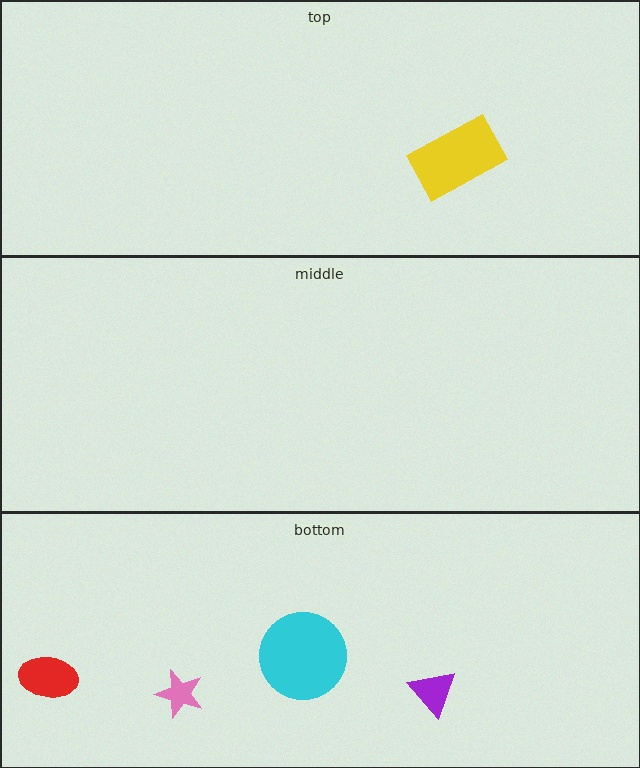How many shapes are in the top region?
1.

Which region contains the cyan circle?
The bottom region.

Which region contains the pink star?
The bottom region.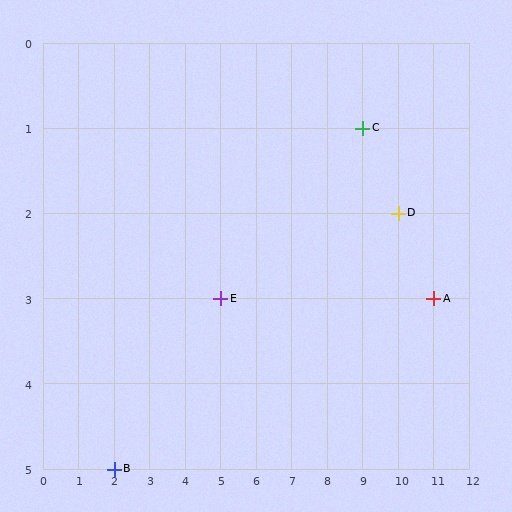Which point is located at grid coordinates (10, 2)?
Point D is at (10, 2).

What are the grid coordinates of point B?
Point B is at grid coordinates (2, 5).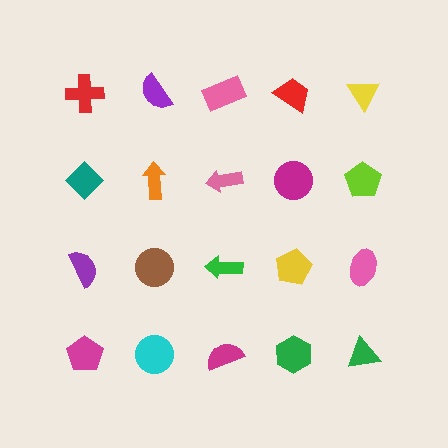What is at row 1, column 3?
A pink rectangle.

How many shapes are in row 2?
5 shapes.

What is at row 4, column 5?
A green triangle.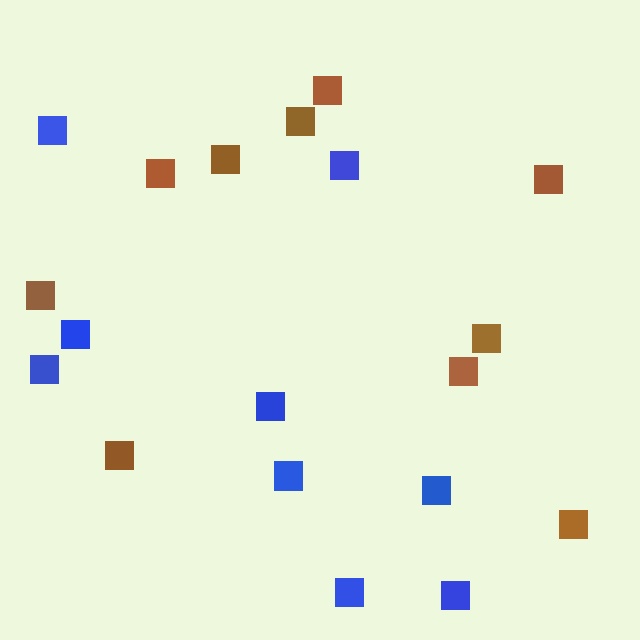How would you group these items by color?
There are 2 groups: one group of brown squares (10) and one group of blue squares (9).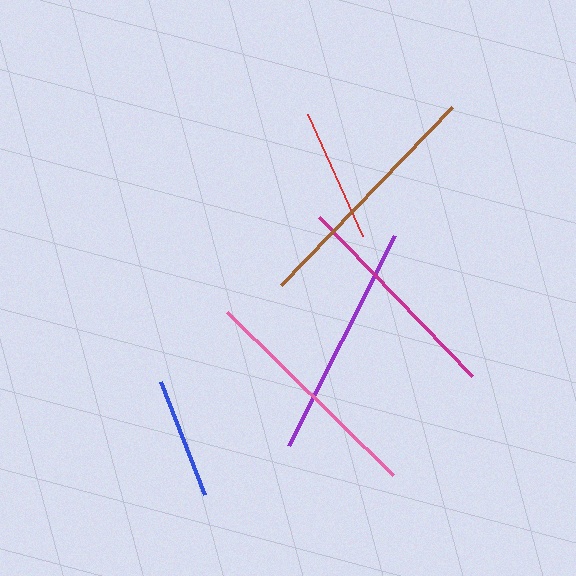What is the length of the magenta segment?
The magenta segment is approximately 220 pixels long.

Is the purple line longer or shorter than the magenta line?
The purple line is longer than the magenta line.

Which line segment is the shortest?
The blue line is the shortest at approximately 122 pixels.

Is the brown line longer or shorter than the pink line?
The brown line is longer than the pink line.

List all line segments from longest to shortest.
From longest to shortest: brown, purple, pink, magenta, red, blue.